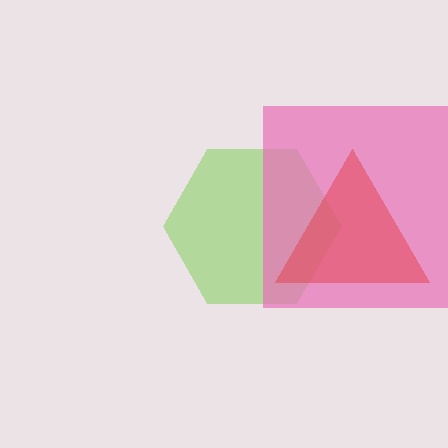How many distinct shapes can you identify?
There are 3 distinct shapes: a lime hexagon, a pink square, a red triangle.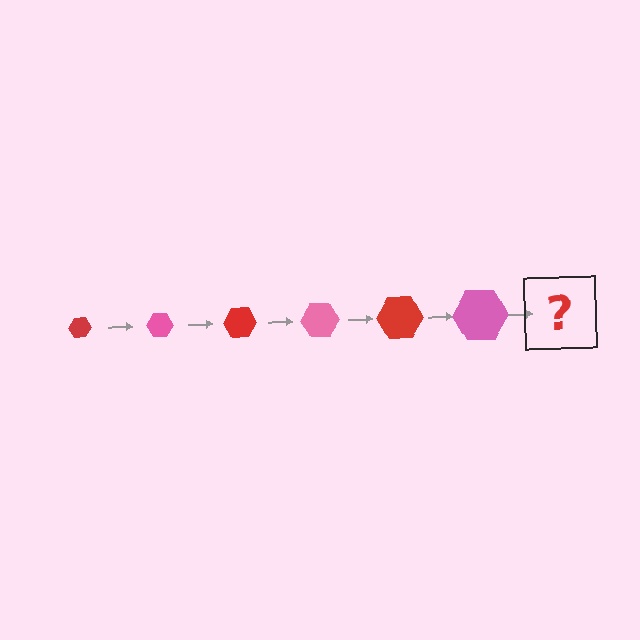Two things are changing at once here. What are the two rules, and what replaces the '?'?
The two rules are that the hexagon grows larger each step and the color cycles through red and pink. The '?' should be a red hexagon, larger than the previous one.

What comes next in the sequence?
The next element should be a red hexagon, larger than the previous one.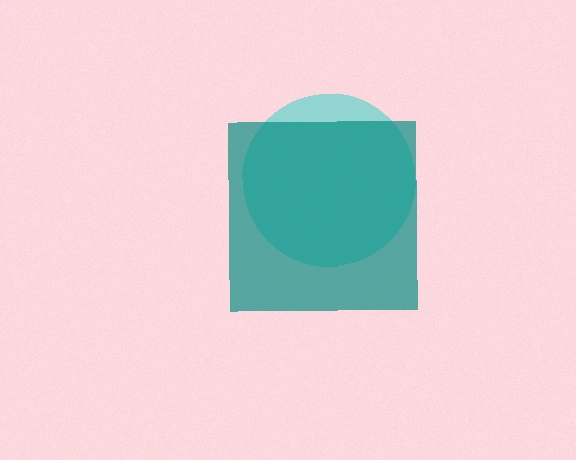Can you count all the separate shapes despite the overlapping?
Yes, there are 2 separate shapes.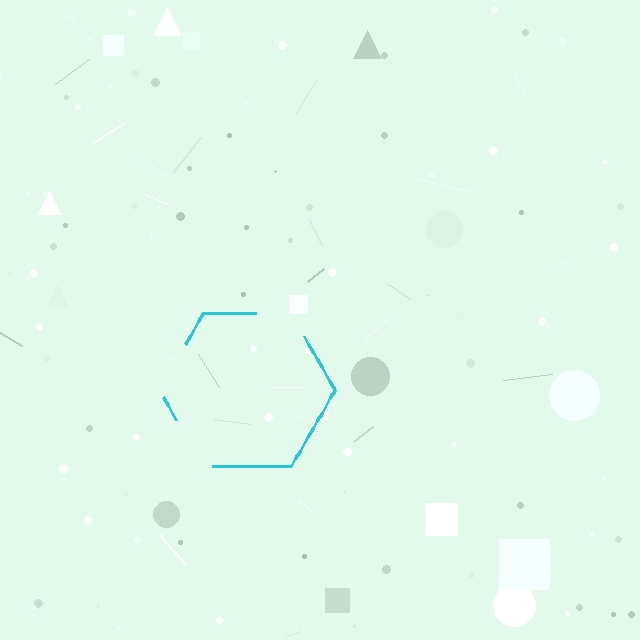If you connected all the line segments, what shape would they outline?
They would outline a hexagon.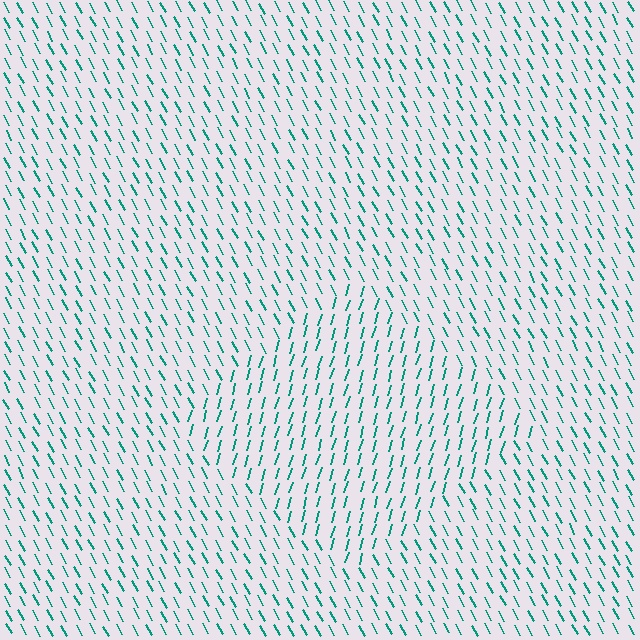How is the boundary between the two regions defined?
The boundary is defined purely by a change in line orientation (approximately 45 degrees difference). All lines are the same color and thickness.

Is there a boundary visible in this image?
Yes, there is a texture boundary formed by a change in line orientation.